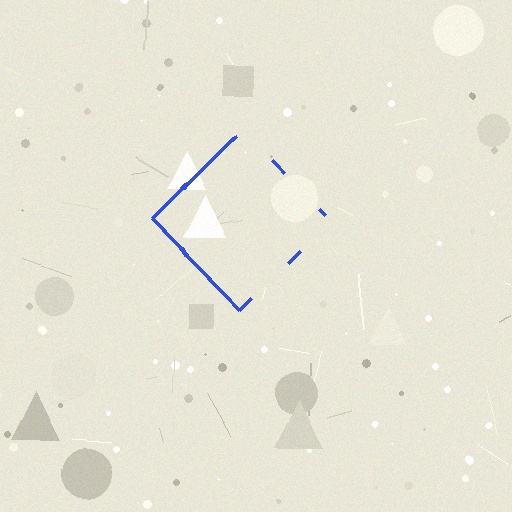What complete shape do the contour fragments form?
The contour fragments form a diamond.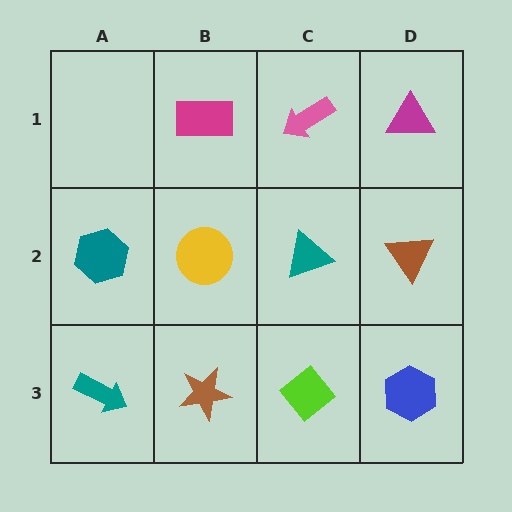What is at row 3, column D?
A blue hexagon.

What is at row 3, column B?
A brown star.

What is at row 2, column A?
A teal hexagon.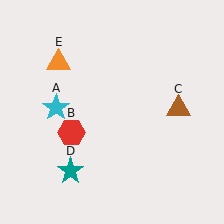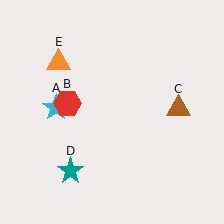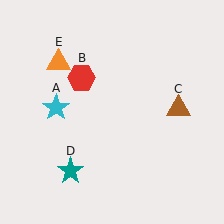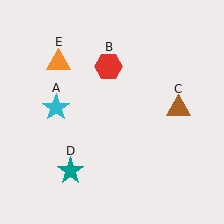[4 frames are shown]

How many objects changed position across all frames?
1 object changed position: red hexagon (object B).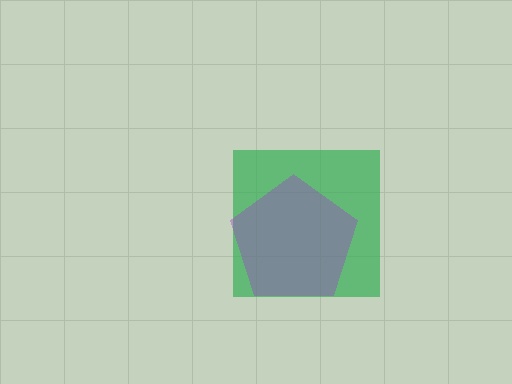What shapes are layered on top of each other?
The layered shapes are: a green square, a purple pentagon.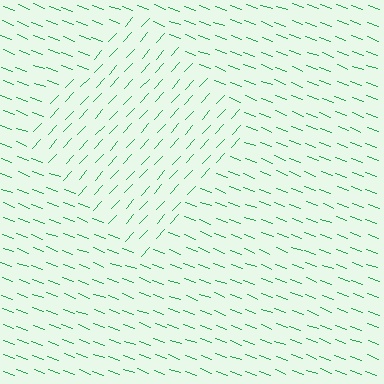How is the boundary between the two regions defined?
The boundary is defined purely by a change in line orientation (approximately 68 degrees difference). All lines are the same color and thickness.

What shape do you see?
I see a diamond.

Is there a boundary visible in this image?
Yes, there is a texture boundary formed by a change in line orientation.